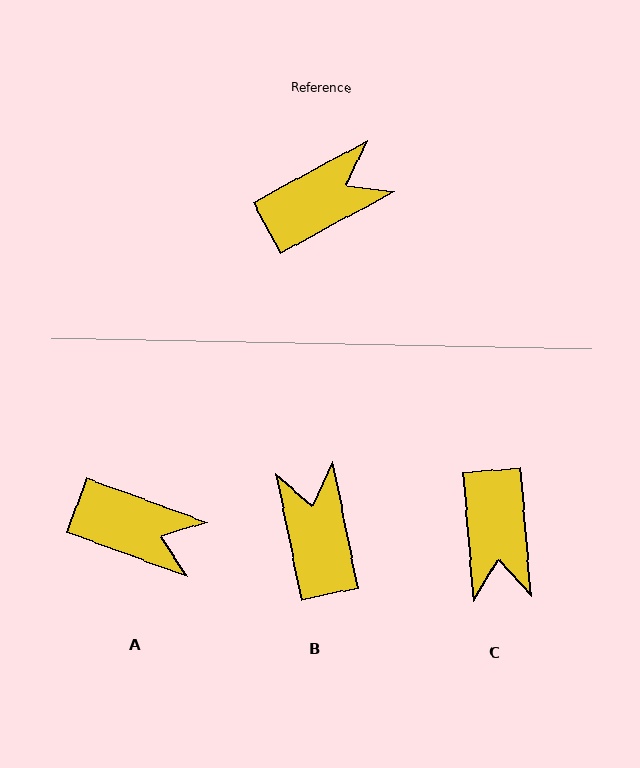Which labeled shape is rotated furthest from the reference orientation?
C, about 114 degrees away.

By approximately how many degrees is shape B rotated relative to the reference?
Approximately 73 degrees counter-clockwise.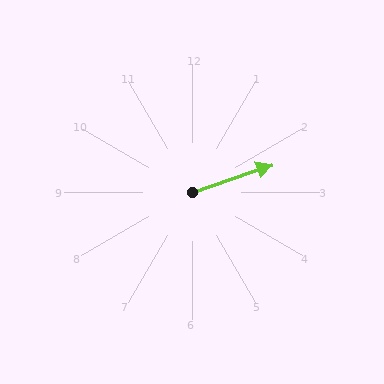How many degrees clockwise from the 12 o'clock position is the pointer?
Approximately 71 degrees.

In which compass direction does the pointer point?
East.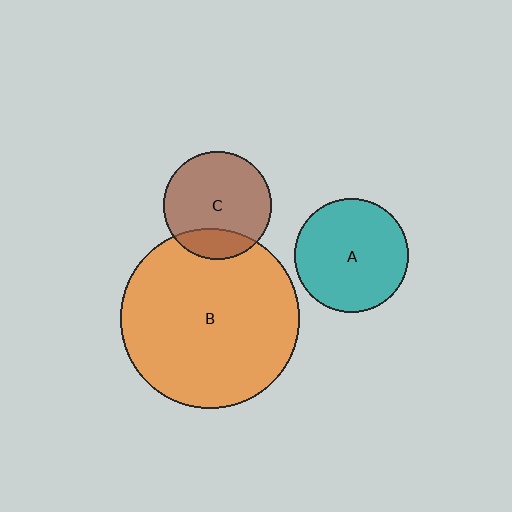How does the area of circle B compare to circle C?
Approximately 2.7 times.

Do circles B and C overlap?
Yes.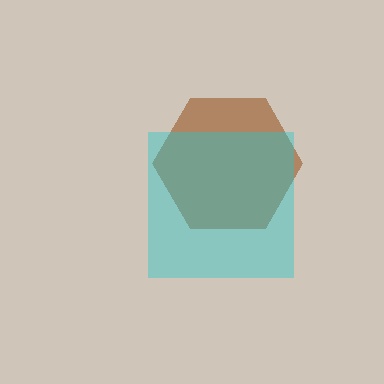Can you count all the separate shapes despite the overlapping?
Yes, there are 2 separate shapes.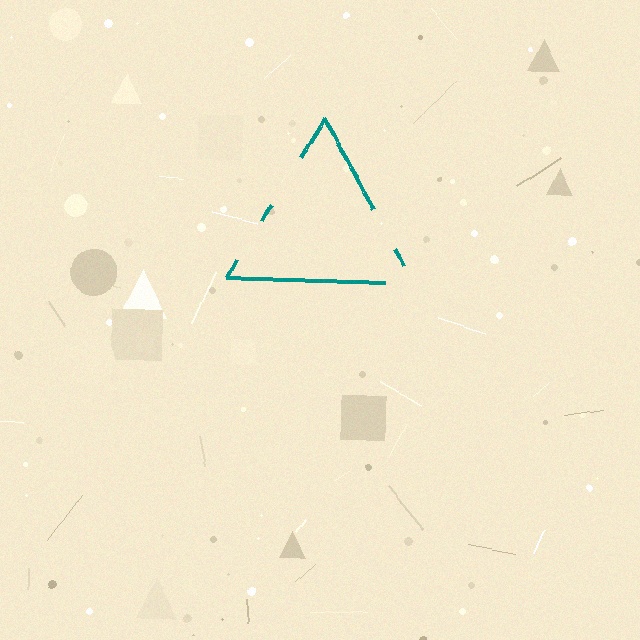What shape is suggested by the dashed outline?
The dashed outline suggests a triangle.